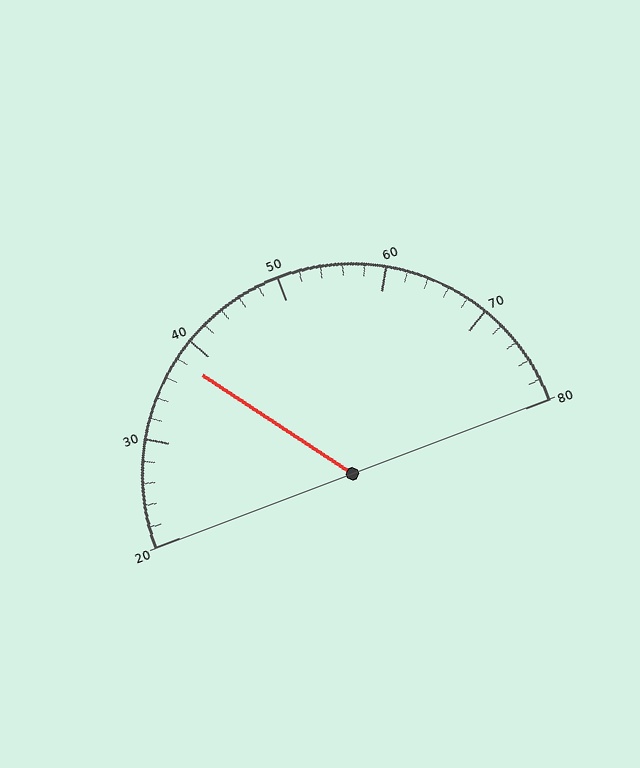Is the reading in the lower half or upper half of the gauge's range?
The reading is in the lower half of the range (20 to 80).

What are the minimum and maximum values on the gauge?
The gauge ranges from 20 to 80.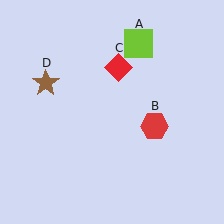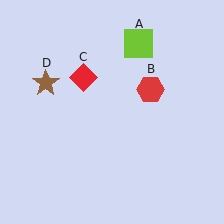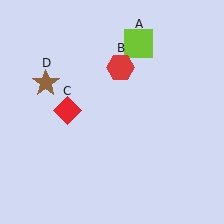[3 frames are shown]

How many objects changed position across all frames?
2 objects changed position: red hexagon (object B), red diamond (object C).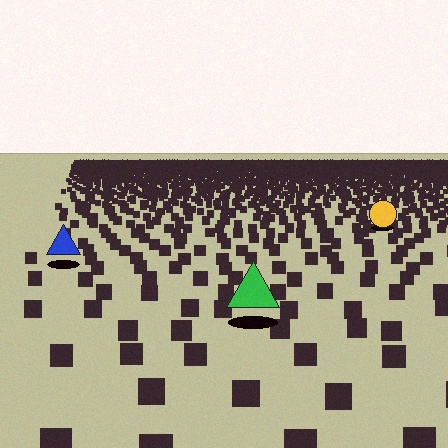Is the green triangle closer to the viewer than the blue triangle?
Yes. The green triangle is closer — you can tell from the texture gradient: the ground texture is coarser near it.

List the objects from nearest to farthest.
From nearest to farthest: the green triangle, the blue triangle, the yellow circle.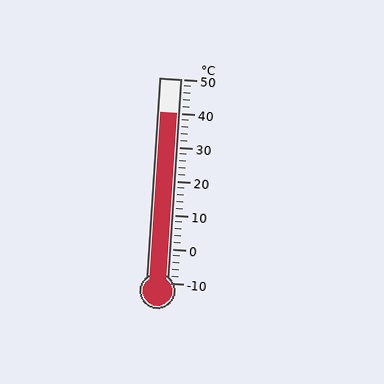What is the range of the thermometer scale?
The thermometer scale ranges from -10°C to 50°C.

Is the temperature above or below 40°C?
The temperature is at 40°C.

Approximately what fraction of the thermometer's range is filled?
The thermometer is filled to approximately 85% of its range.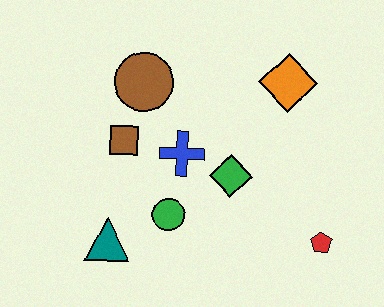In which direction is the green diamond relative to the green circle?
The green diamond is to the right of the green circle.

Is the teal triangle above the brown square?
No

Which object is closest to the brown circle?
The brown square is closest to the brown circle.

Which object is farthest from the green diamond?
The teal triangle is farthest from the green diamond.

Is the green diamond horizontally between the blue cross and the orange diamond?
Yes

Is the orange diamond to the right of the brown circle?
Yes